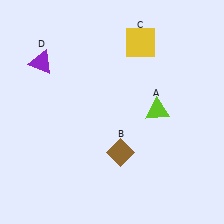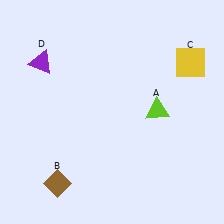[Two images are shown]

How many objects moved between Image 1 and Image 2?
2 objects moved between the two images.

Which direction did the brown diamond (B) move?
The brown diamond (B) moved left.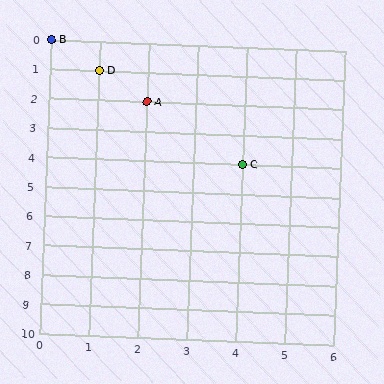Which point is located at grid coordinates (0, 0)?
Point B is at (0, 0).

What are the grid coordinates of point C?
Point C is at grid coordinates (4, 4).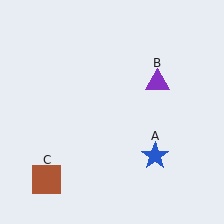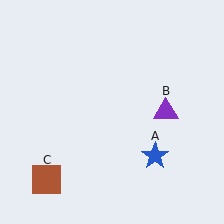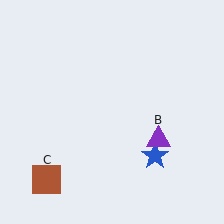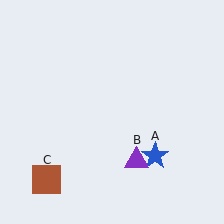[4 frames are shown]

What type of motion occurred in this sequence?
The purple triangle (object B) rotated clockwise around the center of the scene.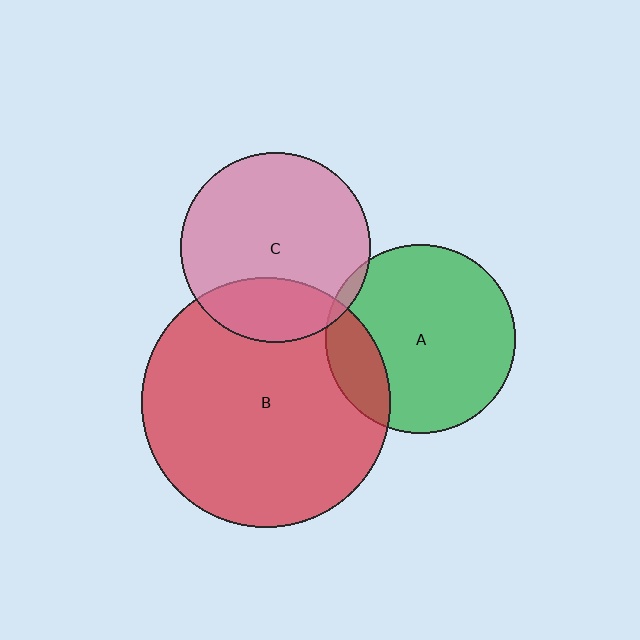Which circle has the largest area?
Circle B (red).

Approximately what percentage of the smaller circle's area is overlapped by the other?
Approximately 5%.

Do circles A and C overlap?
Yes.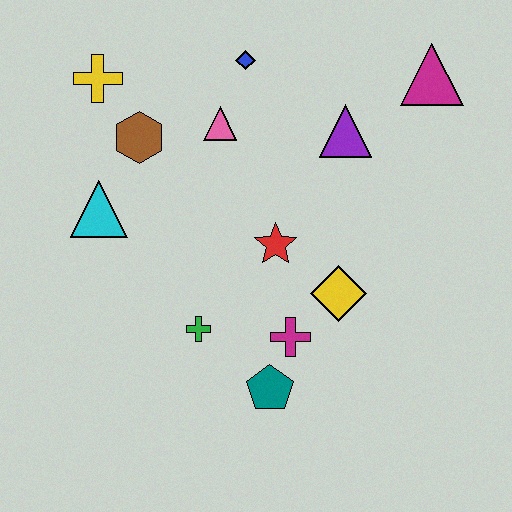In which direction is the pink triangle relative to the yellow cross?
The pink triangle is to the right of the yellow cross.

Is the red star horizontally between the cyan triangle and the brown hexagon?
No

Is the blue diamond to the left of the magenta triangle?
Yes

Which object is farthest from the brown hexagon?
The magenta triangle is farthest from the brown hexagon.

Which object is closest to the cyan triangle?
The brown hexagon is closest to the cyan triangle.